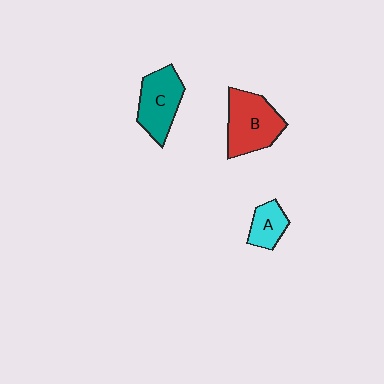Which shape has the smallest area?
Shape A (cyan).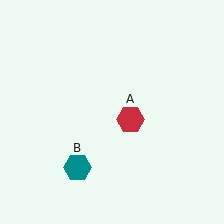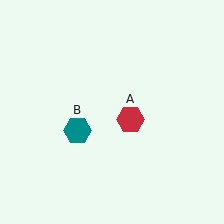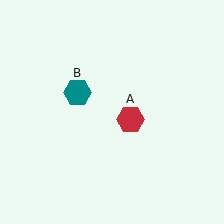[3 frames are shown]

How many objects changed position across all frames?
1 object changed position: teal hexagon (object B).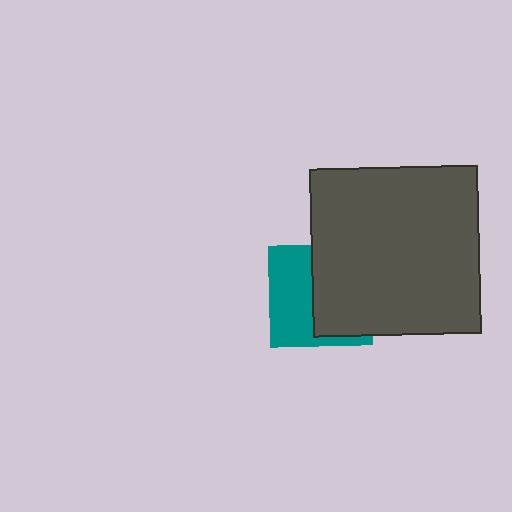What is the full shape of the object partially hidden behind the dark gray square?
The partially hidden object is a teal square.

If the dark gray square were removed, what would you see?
You would see the complete teal square.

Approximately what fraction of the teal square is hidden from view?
Roughly 53% of the teal square is hidden behind the dark gray square.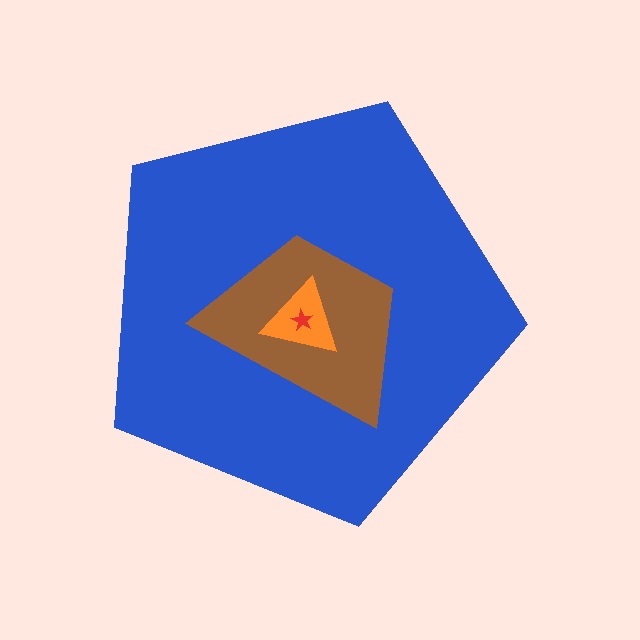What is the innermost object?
The red star.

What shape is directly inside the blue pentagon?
The brown trapezoid.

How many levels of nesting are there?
4.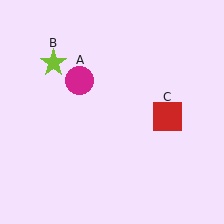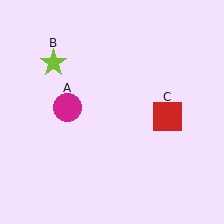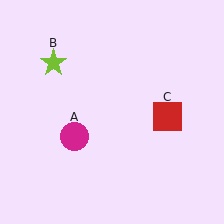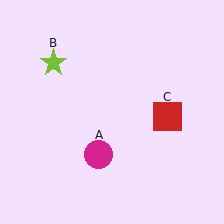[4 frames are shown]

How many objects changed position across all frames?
1 object changed position: magenta circle (object A).